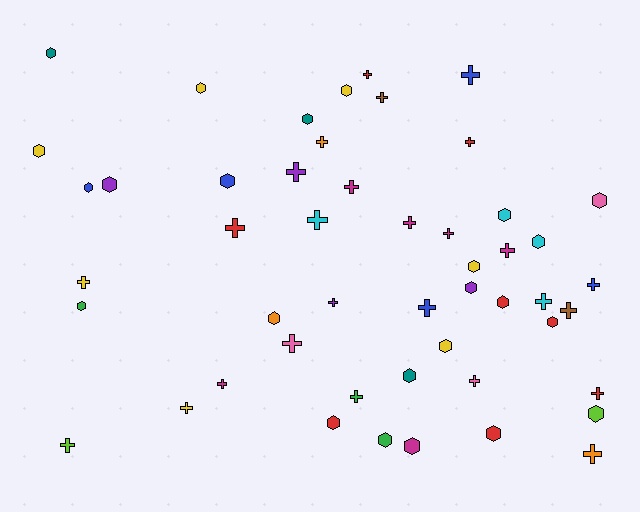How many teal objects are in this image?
There are 3 teal objects.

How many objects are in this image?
There are 50 objects.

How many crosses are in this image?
There are 26 crosses.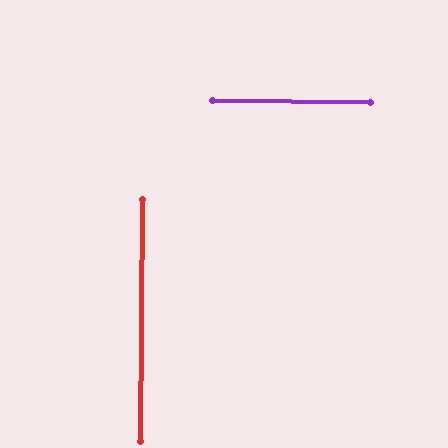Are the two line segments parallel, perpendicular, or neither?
Perpendicular — they meet at approximately 90°.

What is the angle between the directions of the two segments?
Approximately 90 degrees.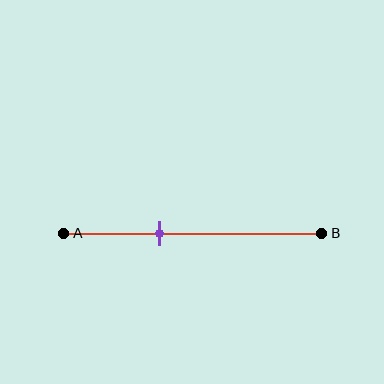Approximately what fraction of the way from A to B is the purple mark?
The purple mark is approximately 35% of the way from A to B.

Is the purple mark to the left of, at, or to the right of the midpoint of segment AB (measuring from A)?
The purple mark is to the left of the midpoint of segment AB.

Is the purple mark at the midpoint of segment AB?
No, the mark is at about 35% from A, not at the 50% midpoint.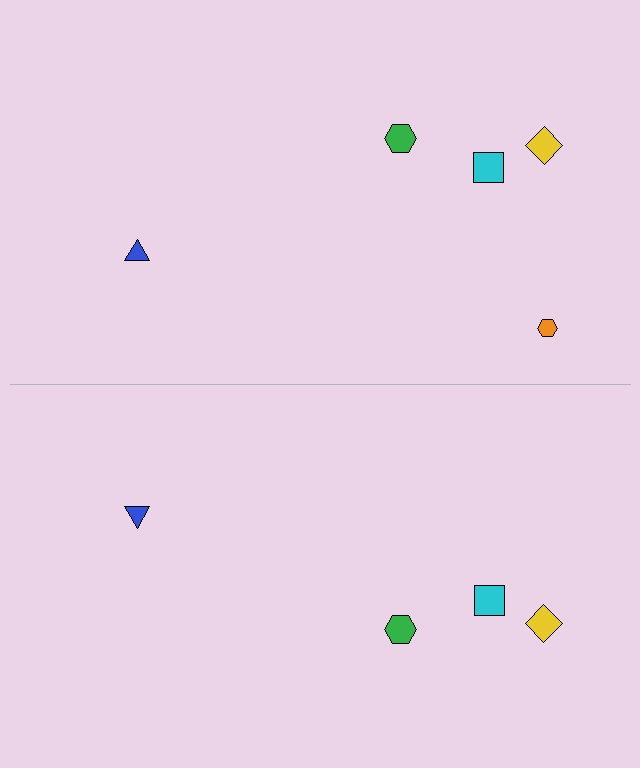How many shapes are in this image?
There are 9 shapes in this image.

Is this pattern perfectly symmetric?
No, the pattern is not perfectly symmetric. A orange hexagon is missing from the bottom side.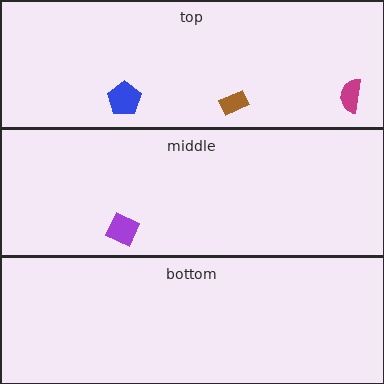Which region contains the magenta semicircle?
The top region.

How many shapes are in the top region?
3.